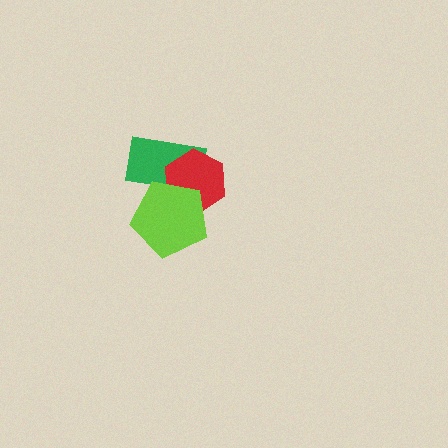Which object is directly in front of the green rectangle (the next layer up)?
The red hexagon is directly in front of the green rectangle.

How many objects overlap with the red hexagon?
2 objects overlap with the red hexagon.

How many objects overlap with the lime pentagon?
2 objects overlap with the lime pentagon.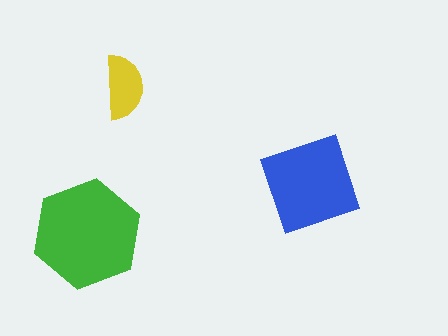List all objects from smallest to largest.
The yellow semicircle, the blue diamond, the green hexagon.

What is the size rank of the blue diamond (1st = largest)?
2nd.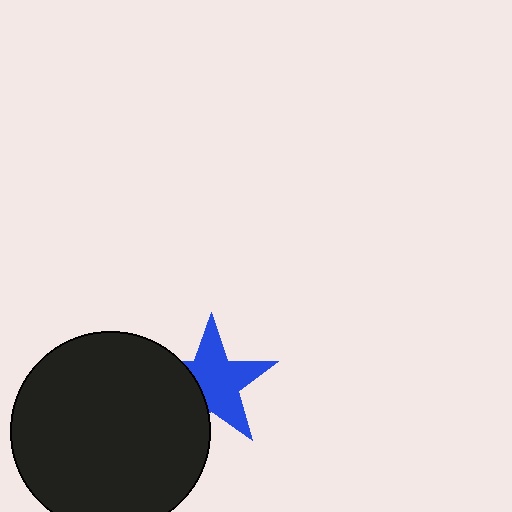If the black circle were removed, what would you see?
You would see the complete blue star.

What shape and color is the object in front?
The object in front is a black circle.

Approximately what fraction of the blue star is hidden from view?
Roughly 32% of the blue star is hidden behind the black circle.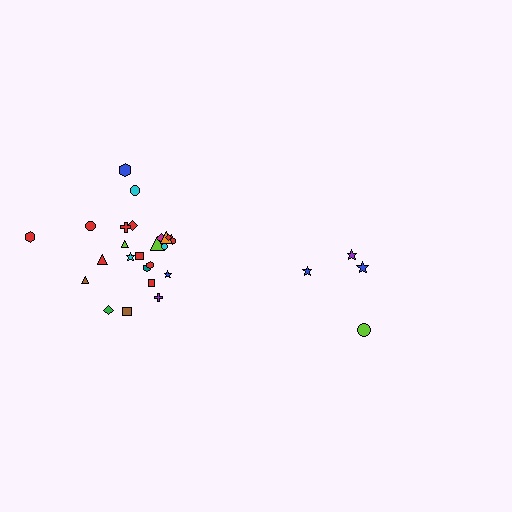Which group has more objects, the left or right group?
The left group.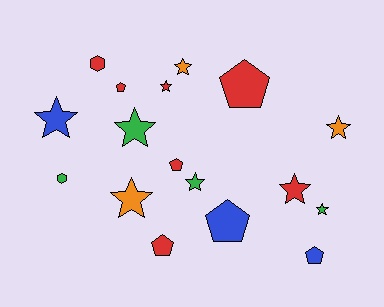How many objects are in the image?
There are 17 objects.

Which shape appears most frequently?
Star, with 9 objects.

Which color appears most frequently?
Red, with 7 objects.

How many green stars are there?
There are 3 green stars.